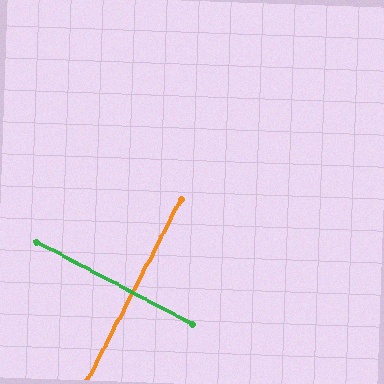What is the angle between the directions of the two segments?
Approximately 89 degrees.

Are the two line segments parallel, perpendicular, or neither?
Perpendicular — they meet at approximately 89°.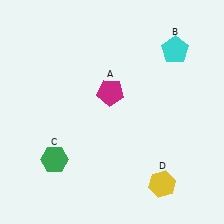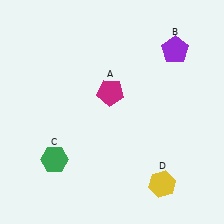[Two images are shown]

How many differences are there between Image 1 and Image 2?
There is 1 difference between the two images.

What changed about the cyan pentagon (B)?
In Image 1, B is cyan. In Image 2, it changed to purple.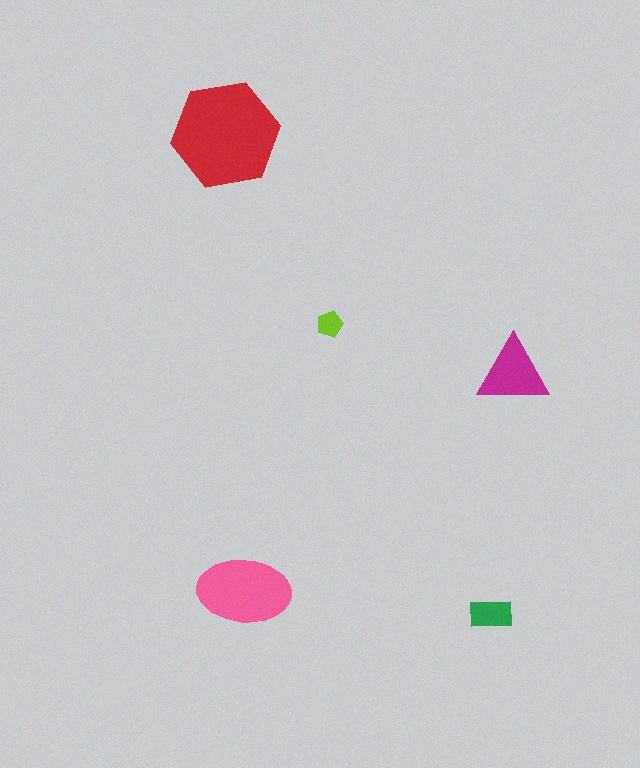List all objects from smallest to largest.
The lime pentagon, the green rectangle, the magenta triangle, the pink ellipse, the red hexagon.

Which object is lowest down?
The green rectangle is bottommost.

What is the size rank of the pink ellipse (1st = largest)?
2nd.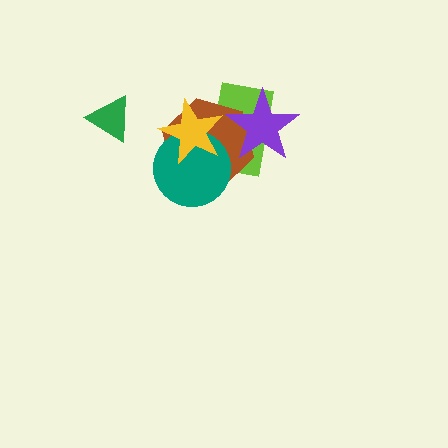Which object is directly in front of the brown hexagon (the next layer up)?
The purple star is directly in front of the brown hexagon.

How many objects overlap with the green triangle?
0 objects overlap with the green triangle.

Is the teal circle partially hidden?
Yes, it is partially covered by another shape.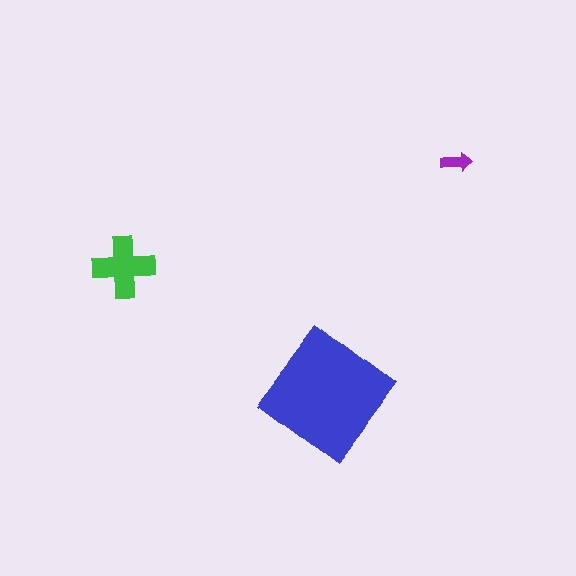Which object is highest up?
The purple arrow is topmost.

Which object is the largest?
The blue diamond.